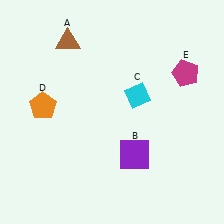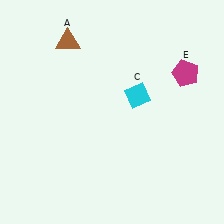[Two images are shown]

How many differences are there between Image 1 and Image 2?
There are 2 differences between the two images.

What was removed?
The orange pentagon (D), the purple square (B) were removed in Image 2.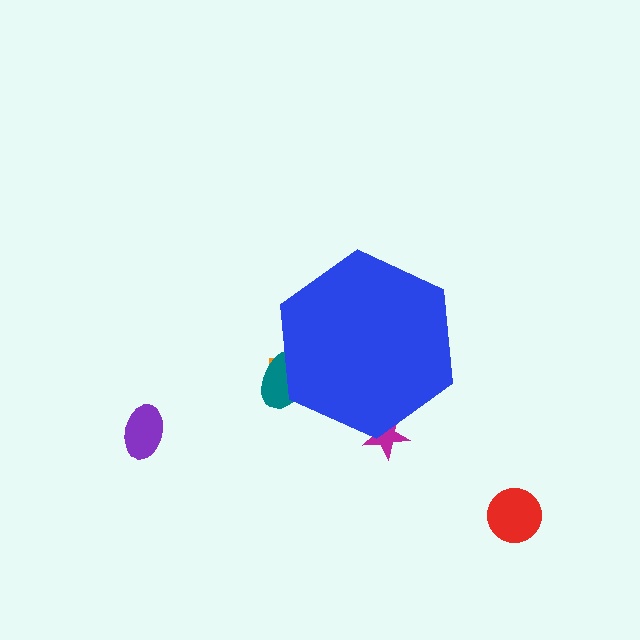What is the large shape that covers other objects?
A blue hexagon.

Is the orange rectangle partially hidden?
Yes, the orange rectangle is partially hidden behind the blue hexagon.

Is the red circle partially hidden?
No, the red circle is fully visible.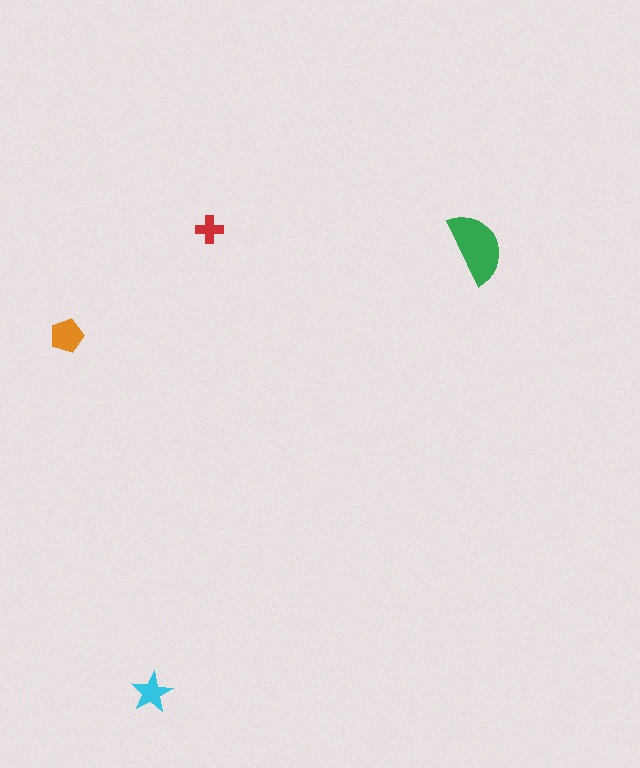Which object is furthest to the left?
The orange pentagon is leftmost.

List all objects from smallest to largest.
The red cross, the cyan star, the orange pentagon, the green semicircle.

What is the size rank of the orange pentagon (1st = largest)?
2nd.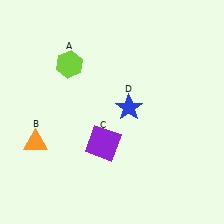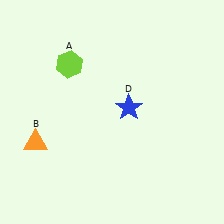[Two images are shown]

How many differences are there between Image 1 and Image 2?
There is 1 difference between the two images.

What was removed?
The purple square (C) was removed in Image 2.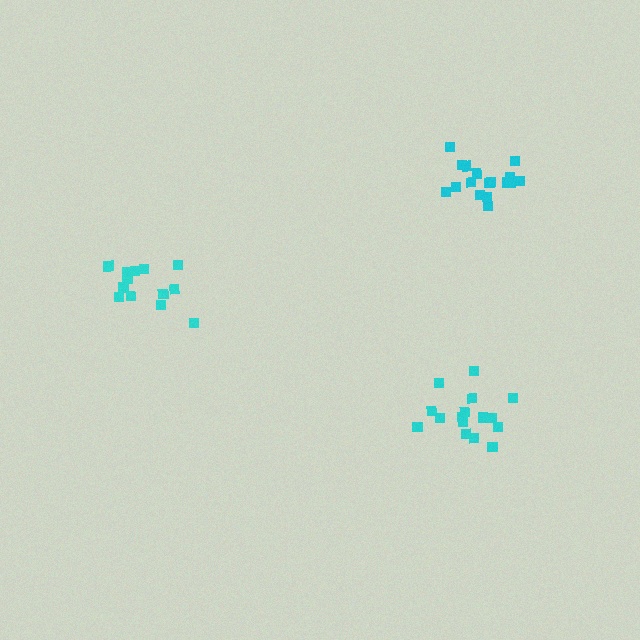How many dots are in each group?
Group 1: 16 dots, Group 2: 13 dots, Group 3: 17 dots (46 total).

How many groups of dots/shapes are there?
There are 3 groups.